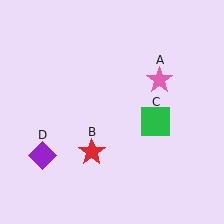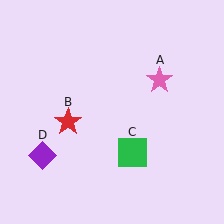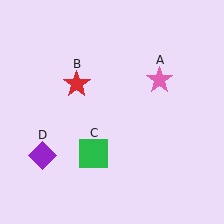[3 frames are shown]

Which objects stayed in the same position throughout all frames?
Pink star (object A) and purple diamond (object D) remained stationary.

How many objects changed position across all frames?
2 objects changed position: red star (object B), green square (object C).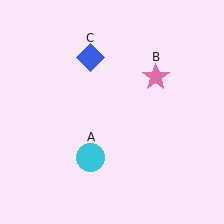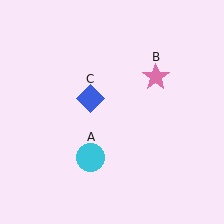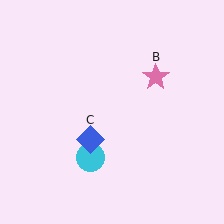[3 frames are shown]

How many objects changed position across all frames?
1 object changed position: blue diamond (object C).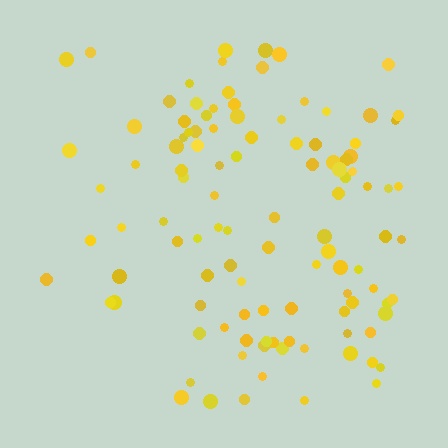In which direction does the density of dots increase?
From left to right, with the right side densest.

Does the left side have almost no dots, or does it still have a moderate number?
Still a moderate number, just noticeably fewer than the right.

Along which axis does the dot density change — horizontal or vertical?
Horizontal.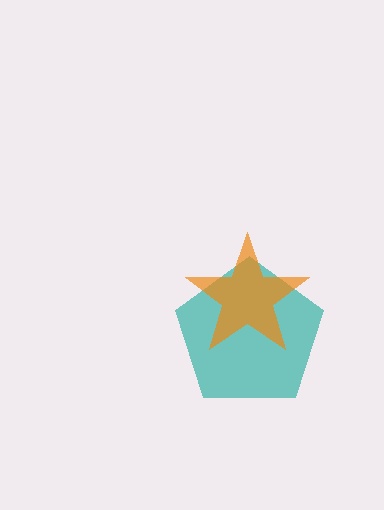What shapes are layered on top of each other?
The layered shapes are: a teal pentagon, an orange star.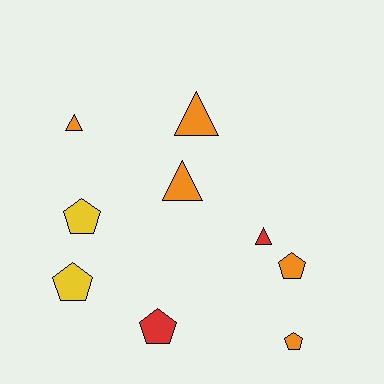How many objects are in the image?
There are 9 objects.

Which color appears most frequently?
Orange, with 5 objects.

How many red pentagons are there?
There is 1 red pentagon.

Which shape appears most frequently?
Pentagon, with 5 objects.